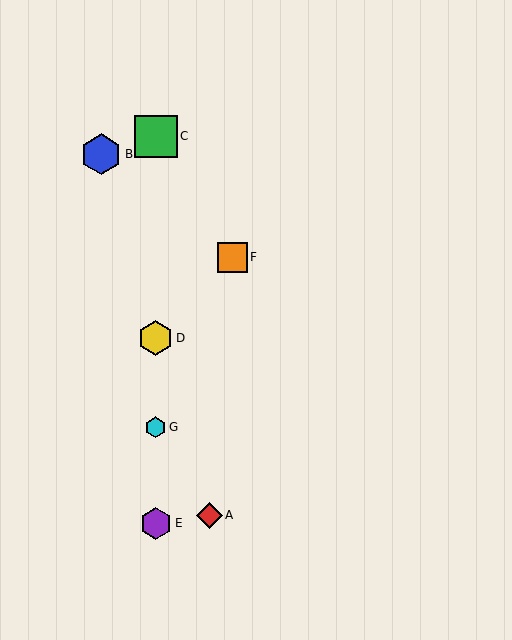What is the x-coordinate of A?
Object A is at x≈209.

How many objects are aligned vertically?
4 objects (C, D, E, G) are aligned vertically.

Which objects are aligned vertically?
Objects C, D, E, G are aligned vertically.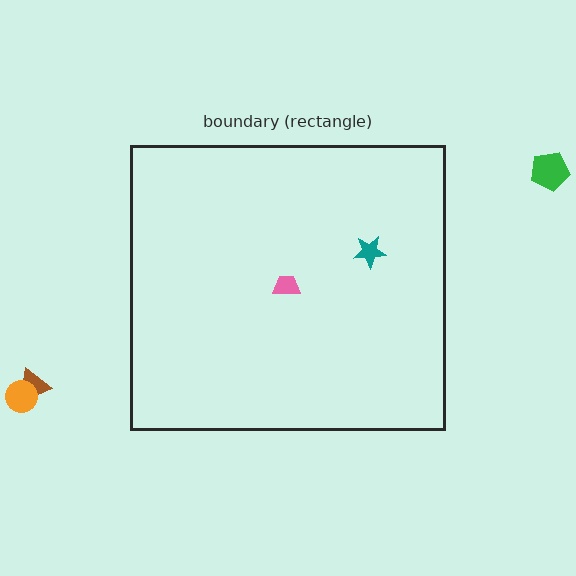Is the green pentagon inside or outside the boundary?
Outside.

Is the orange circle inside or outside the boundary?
Outside.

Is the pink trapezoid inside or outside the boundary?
Inside.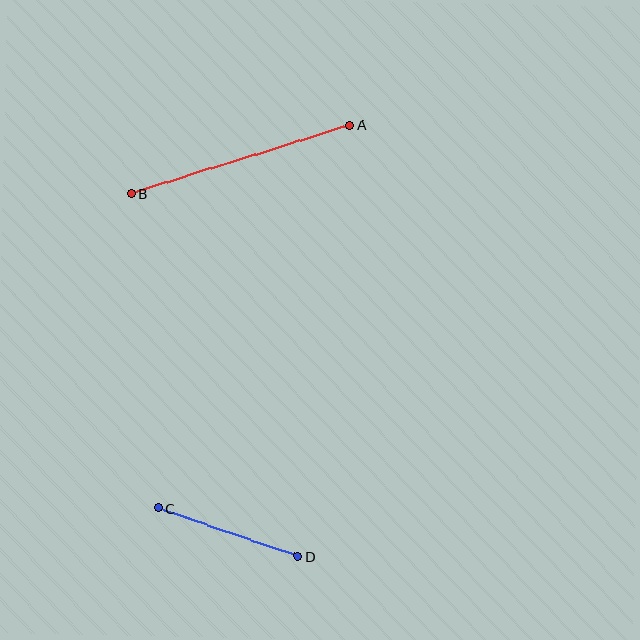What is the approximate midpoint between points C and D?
The midpoint is at approximately (228, 532) pixels.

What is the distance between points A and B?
The distance is approximately 230 pixels.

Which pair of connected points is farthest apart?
Points A and B are farthest apart.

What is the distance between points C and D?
The distance is approximately 148 pixels.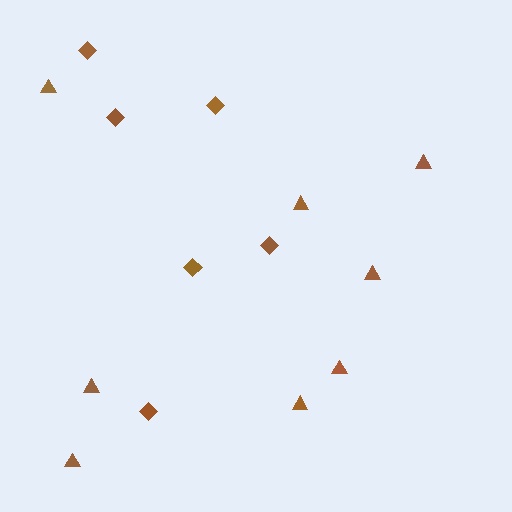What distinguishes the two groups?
There are 2 groups: one group of diamonds (6) and one group of triangles (8).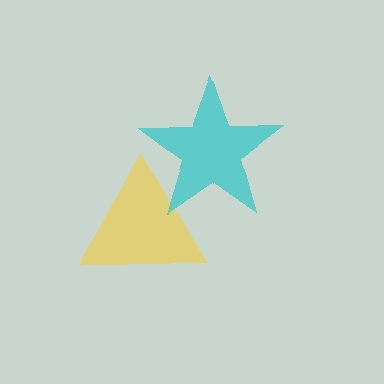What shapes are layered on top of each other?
The layered shapes are: a yellow triangle, a cyan star.